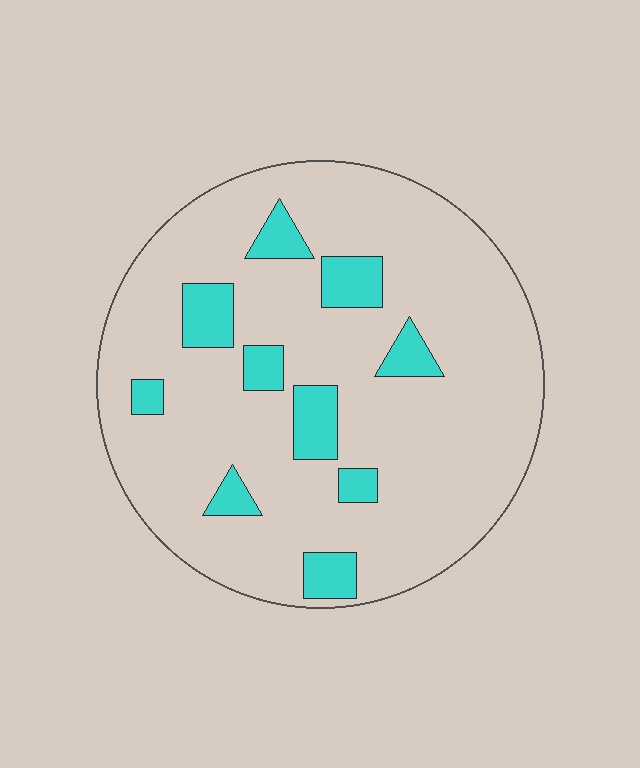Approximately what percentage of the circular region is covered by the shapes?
Approximately 15%.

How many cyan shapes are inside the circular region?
10.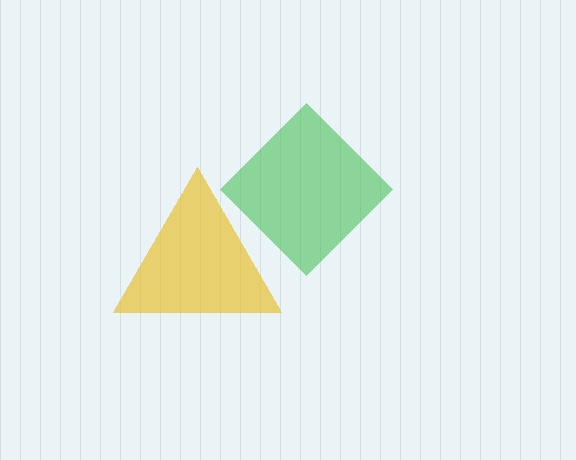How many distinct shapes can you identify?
There are 2 distinct shapes: a green diamond, a yellow triangle.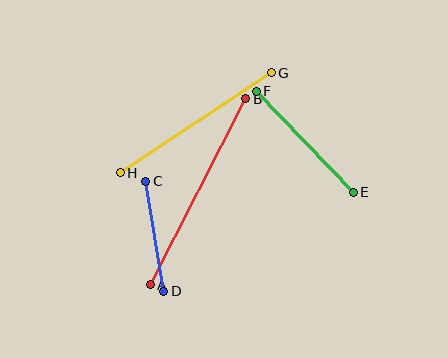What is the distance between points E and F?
The distance is approximately 140 pixels.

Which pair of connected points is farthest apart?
Points A and B are farthest apart.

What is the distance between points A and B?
The distance is approximately 209 pixels.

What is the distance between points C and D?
The distance is approximately 111 pixels.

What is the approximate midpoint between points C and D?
The midpoint is at approximately (155, 236) pixels.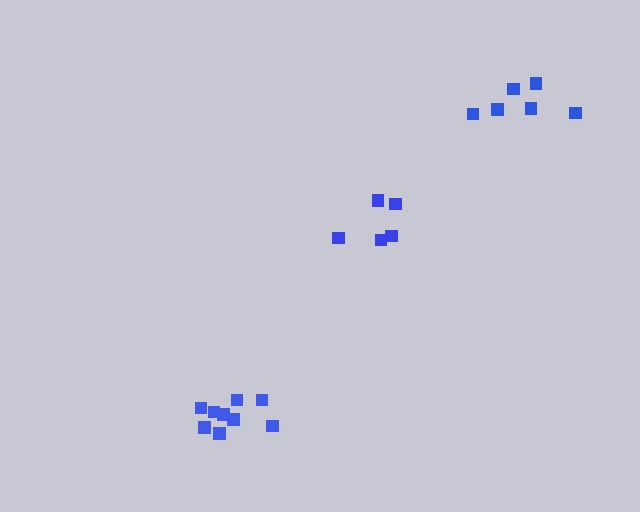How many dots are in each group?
Group 1: 5 dots, Group 2: 6 dots, Group 3: 9 dots (20 total).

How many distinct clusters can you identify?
There are 3 distinct clusters.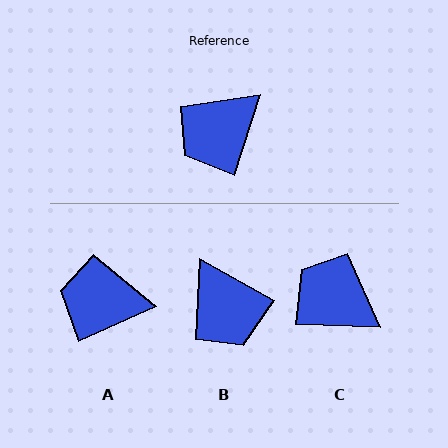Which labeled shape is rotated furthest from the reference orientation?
B, about 78 degrees away.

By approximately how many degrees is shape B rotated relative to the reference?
Approximately 78 degrees counter-clockwise.